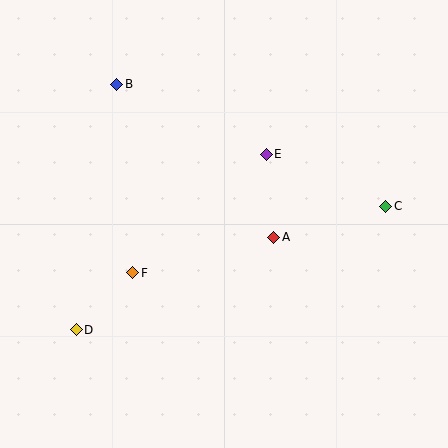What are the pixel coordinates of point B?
Point B is at (117, 84).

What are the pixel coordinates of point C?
Point C is at (386, 206).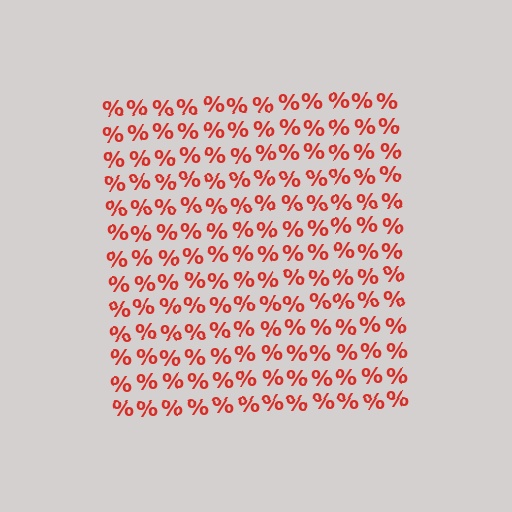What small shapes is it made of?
It is made of small percent signs.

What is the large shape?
The large shape is a square.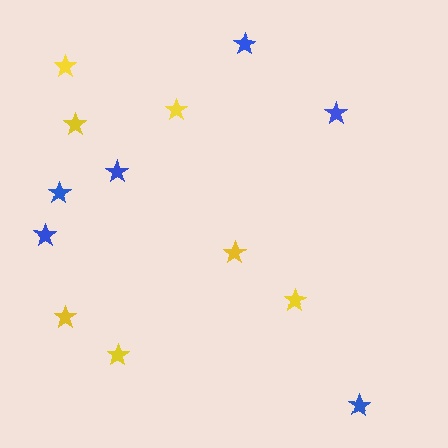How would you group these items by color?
There are 2 groups: one group of blue stars (6) and one group of yellow stars (7).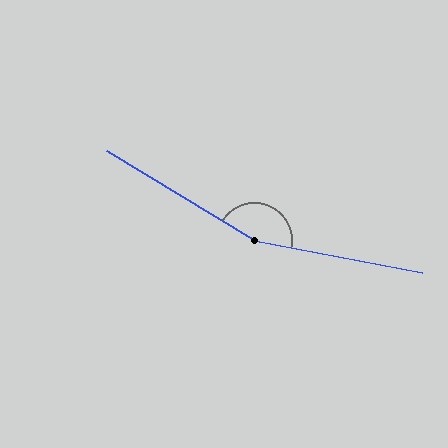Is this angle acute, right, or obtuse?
It is obtuse.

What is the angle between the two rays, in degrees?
Approximately 160 degrees.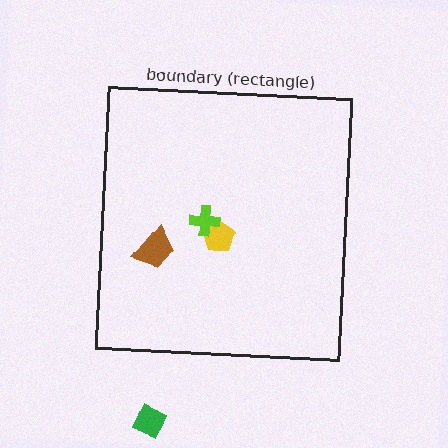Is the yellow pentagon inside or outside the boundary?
Inside.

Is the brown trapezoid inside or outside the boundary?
Inside.